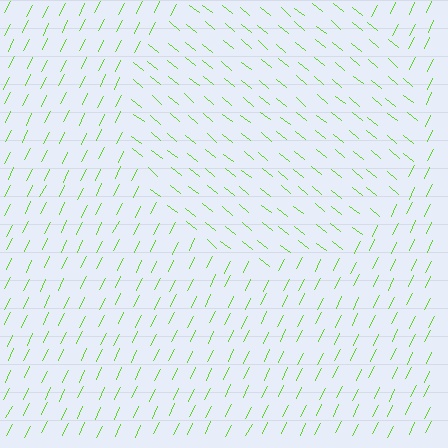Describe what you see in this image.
The image is filled with small lime line segments. A circle region in the image has lines oriented differently from the surrounding lines, creating a visible texture boundary.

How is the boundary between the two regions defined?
The boundary is defined purely by a change in line orientation (approximately 77 degrees difference). All lines are the same color and thickness.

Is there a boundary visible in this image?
Yes, there is a texture boundary formed by a change in line orientation.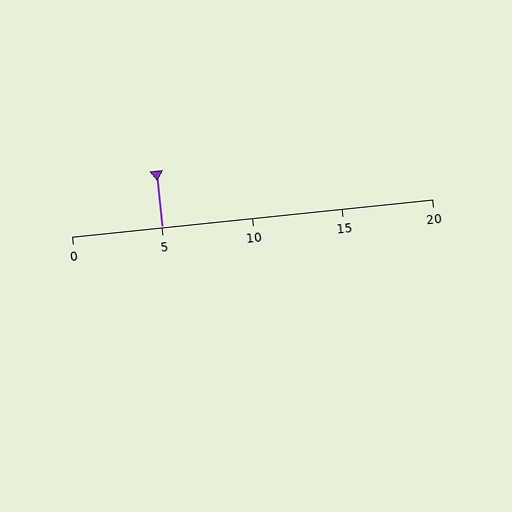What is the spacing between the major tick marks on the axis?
The major ticks are spaced 5 apart.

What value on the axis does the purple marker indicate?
The marker indicates approximately 5.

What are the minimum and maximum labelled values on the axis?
The axis runs from 0 to 20.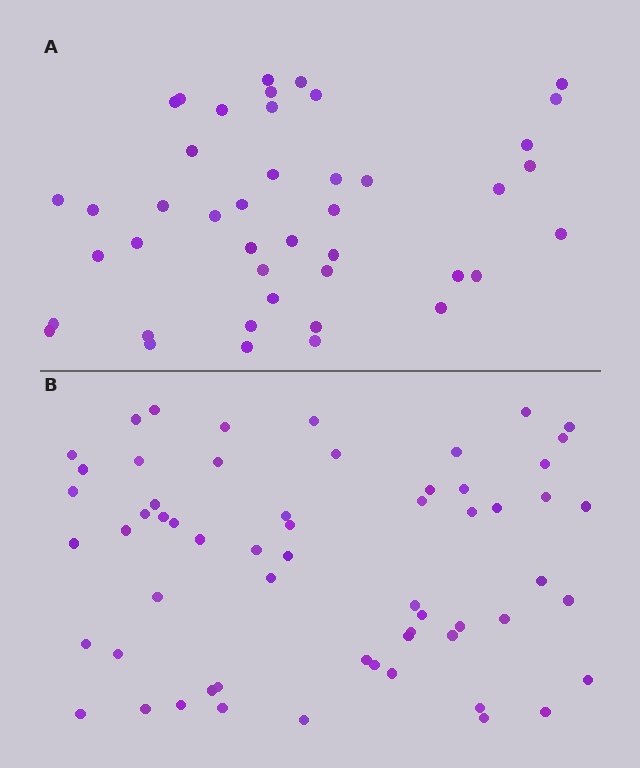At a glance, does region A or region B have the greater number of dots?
Region B (the bottom region) has more dots.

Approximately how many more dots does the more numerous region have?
Region B has approximately 15 more dots than region A.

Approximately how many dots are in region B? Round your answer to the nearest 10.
About 60 dots.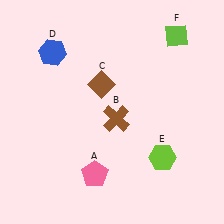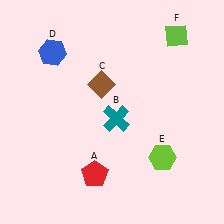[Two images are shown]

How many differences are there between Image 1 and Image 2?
There are 2 differences between the two images.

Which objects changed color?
A changed from pink to red. B changed from brown to teal.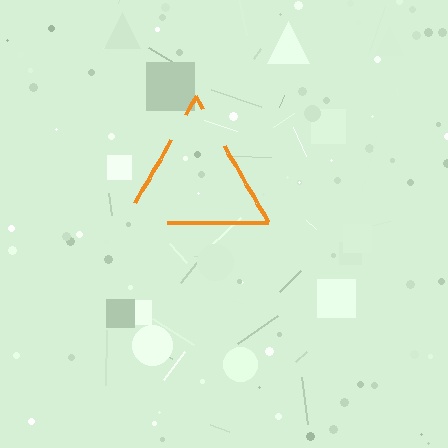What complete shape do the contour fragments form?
The contour fragments form a triangle.